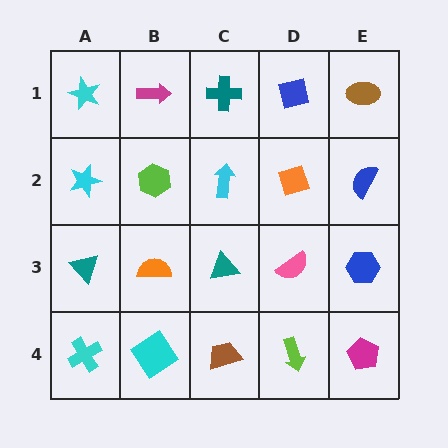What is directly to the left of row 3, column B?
A teal triangle.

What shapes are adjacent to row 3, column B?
A lime hexagon (row 2, column B), a cyan diamond (row 4, column B), a teal triangle (row 3, column A), a teal triangle (row 3, column C).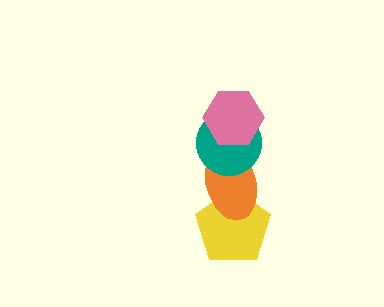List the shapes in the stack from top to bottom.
From top to bottom: the pink hexagon, the teal circle, the orange ellipse, the yellow pentagon.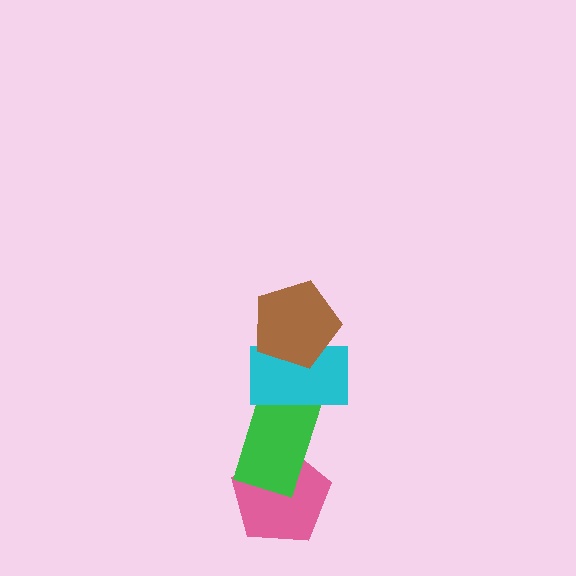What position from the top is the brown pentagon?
The brown pentagon is 1st from the top.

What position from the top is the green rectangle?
The green rectangle is 3rd from the top.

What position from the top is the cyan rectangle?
The cyan rectangle is 2nd from the top.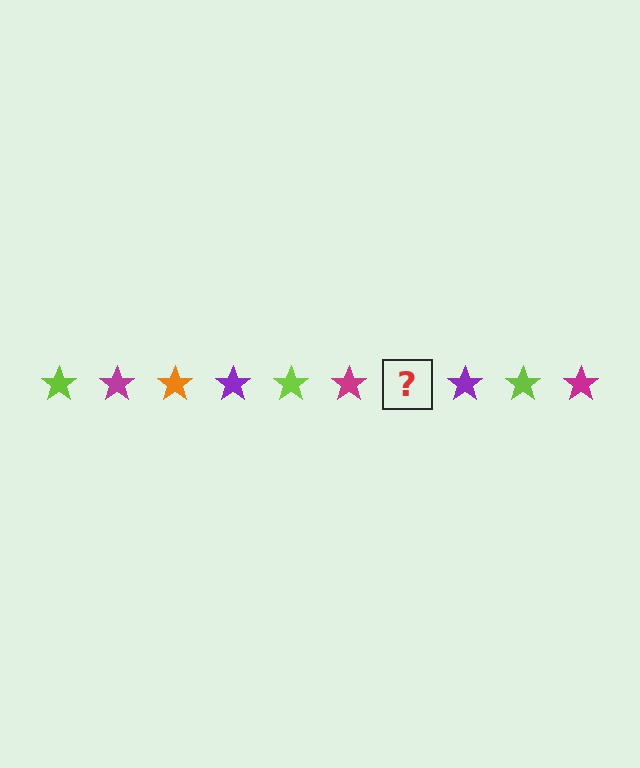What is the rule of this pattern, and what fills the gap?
The rule is that the pattern cycles through lime, magenta, orange, purple stars. The gap should be filled with an orange star.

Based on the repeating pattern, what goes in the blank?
The blank should be an orange star.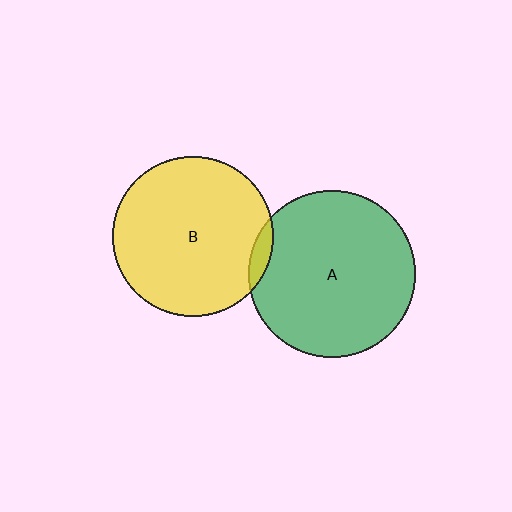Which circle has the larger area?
Circle A (green).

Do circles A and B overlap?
Yes.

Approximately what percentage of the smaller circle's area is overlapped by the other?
Approximately 5%.